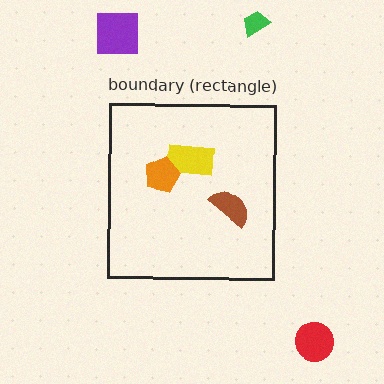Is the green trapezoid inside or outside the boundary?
Outside.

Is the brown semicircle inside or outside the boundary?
Inside.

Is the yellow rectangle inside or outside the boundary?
Inside.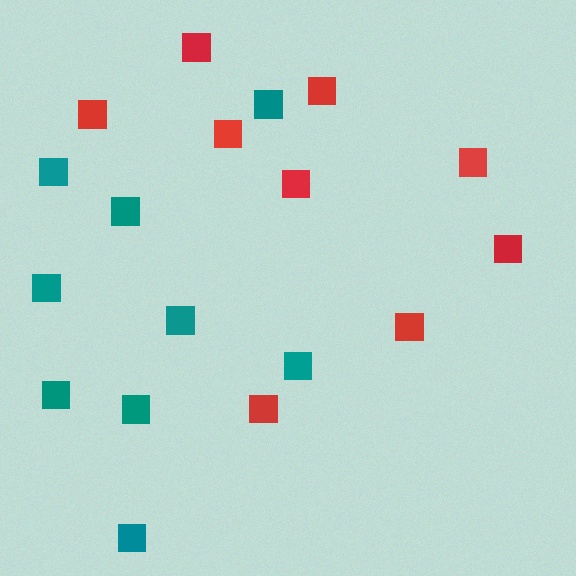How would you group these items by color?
There are 2 groups: one group of teal squares (9) and one group of red squares (9).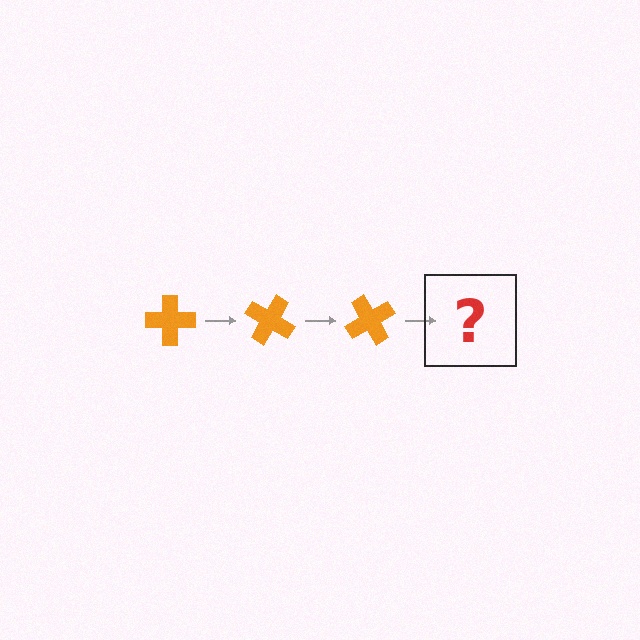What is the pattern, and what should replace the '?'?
The pattern is that the cross rotates 30 degrees each step. The '?' should be an orange cross rotated 90 degrees.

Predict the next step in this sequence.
The next step is an orange cross rotated 90 degrees.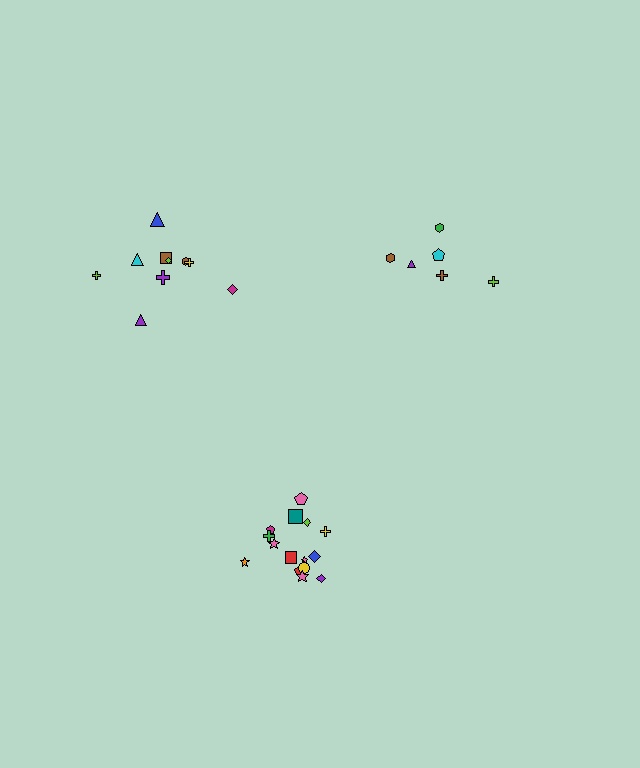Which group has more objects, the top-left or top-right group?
The top-left group.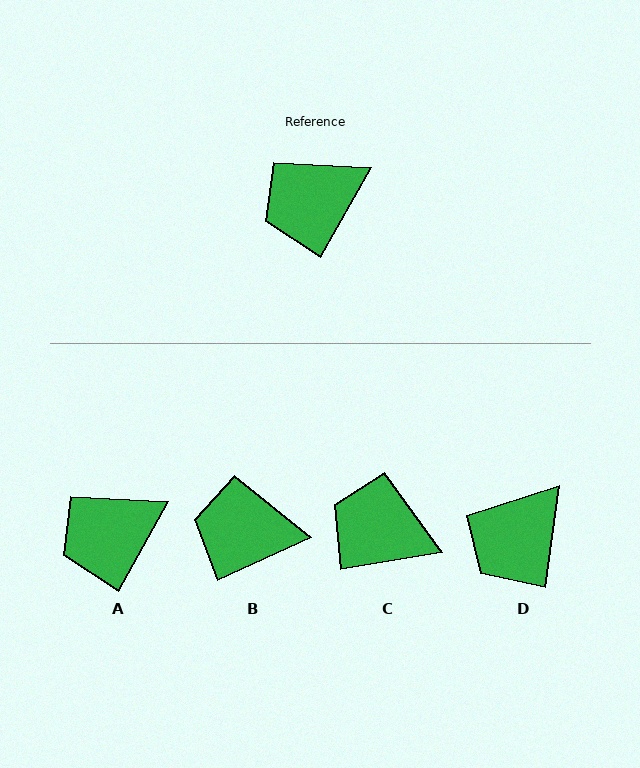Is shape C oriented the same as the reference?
No, it is off by about 51 degrees.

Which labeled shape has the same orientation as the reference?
A.